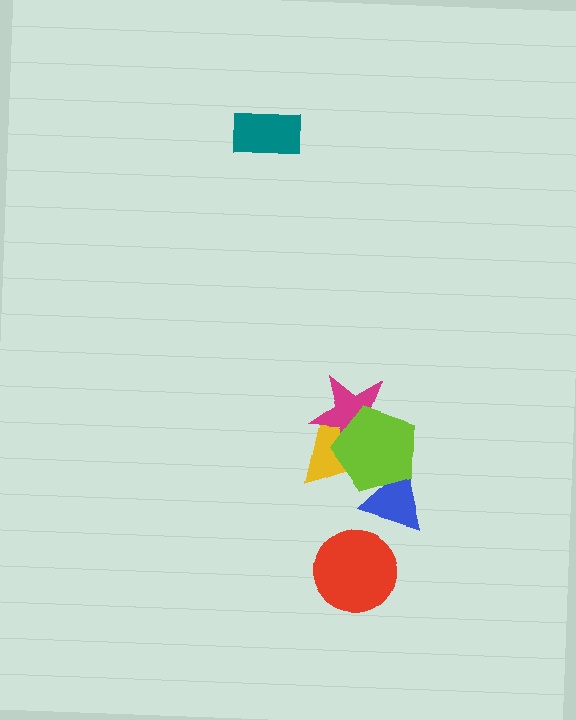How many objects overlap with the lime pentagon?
3 objects overlap with the lime pentagon.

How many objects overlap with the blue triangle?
1 object overlaps with the blue triangle.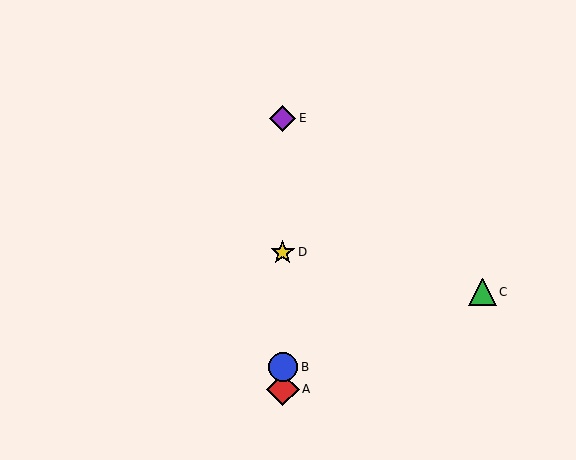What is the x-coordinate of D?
Object D is at x≈283.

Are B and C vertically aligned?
No, B is at x≈283 and C is at x≈483.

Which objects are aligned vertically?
Objects A, B, D, E are aligned vertically.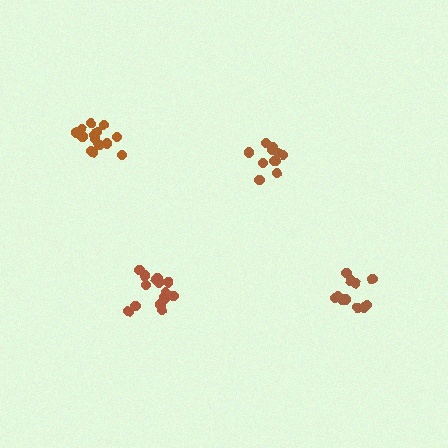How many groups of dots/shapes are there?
There are 4 groups.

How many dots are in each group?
Group 1: 11 dots, Group 2: 14 dots, Group 3: 14 dots, Group 4: 12 dots (51 total).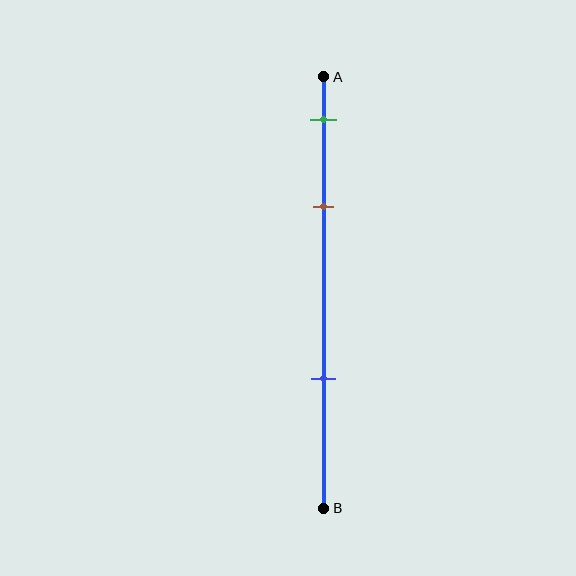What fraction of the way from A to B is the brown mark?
The brown mark is approximately 30% (0.3) of the way from A to B.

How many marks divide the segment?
There are 3 marks dividing the segment.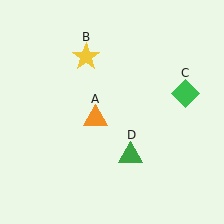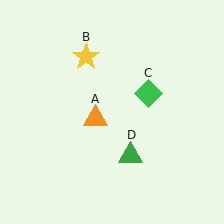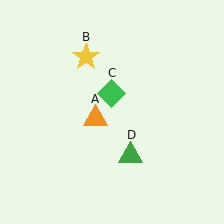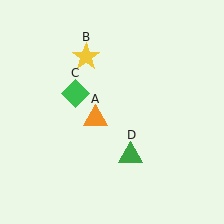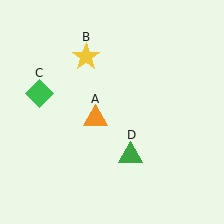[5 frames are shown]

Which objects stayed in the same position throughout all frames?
Orange triangle (object A) and yellow star (object B) and green triangle (object D) remained stationary.